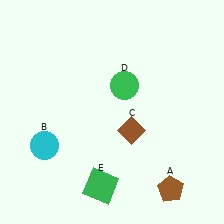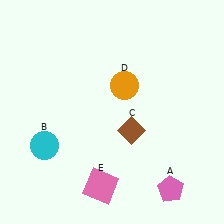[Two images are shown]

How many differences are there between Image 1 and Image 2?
There are 3 differences between the two images.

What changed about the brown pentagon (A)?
In Image 1, A is brown. In Image 2, it changed to pink.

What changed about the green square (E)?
In Image 1, E is green. In Image 2, it changed to pink.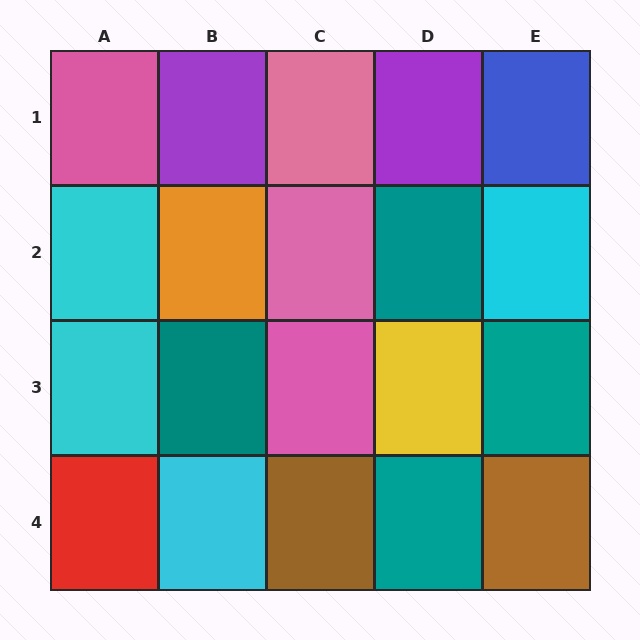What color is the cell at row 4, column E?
Brown.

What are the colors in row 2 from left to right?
Cyan, orange, pink, teal, cyan.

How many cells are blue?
1 cell is blue.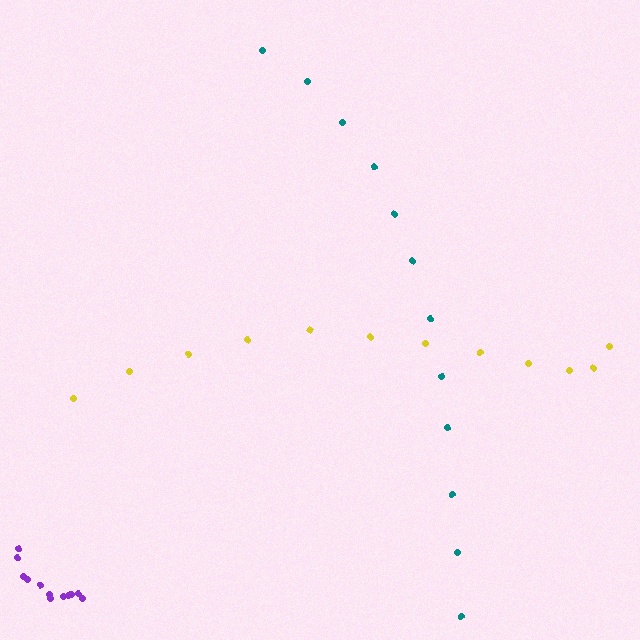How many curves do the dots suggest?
There are 3 distinct paths.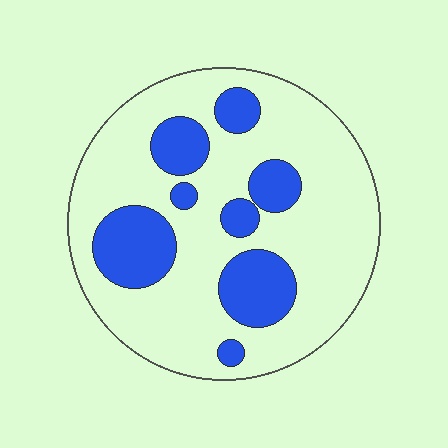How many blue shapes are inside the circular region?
8.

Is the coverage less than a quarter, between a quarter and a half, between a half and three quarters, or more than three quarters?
Between a quarter and a half.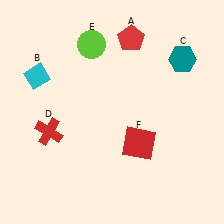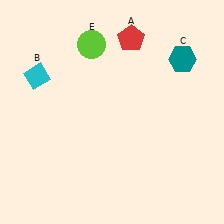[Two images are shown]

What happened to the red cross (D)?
The red cross (D) was removed in Image 2. It was in the bottom-left area of Image 1.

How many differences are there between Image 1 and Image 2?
There are 2 differences between the two images.